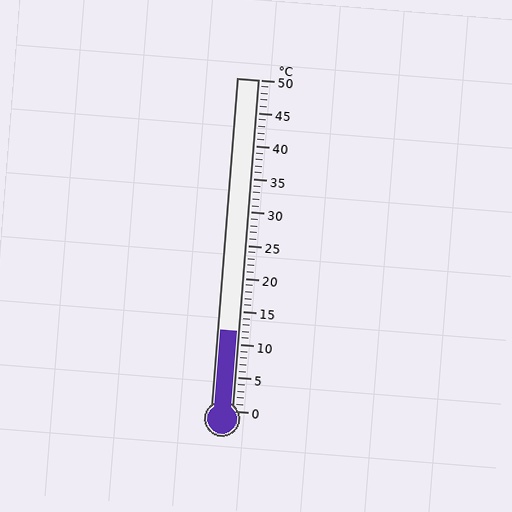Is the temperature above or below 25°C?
The temperature is below 25°C.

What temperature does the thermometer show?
The thermometer shows approximately 12°C.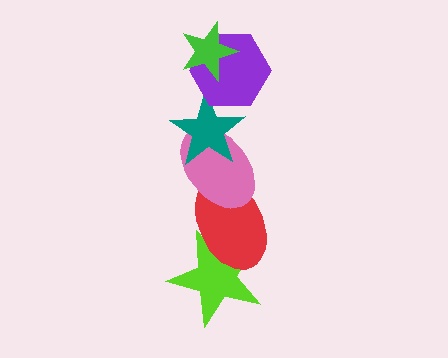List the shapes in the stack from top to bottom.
From top to bottom: the green star, the purple hexagon, the teal star, the pink ellipse, the red ellipse, the lime star.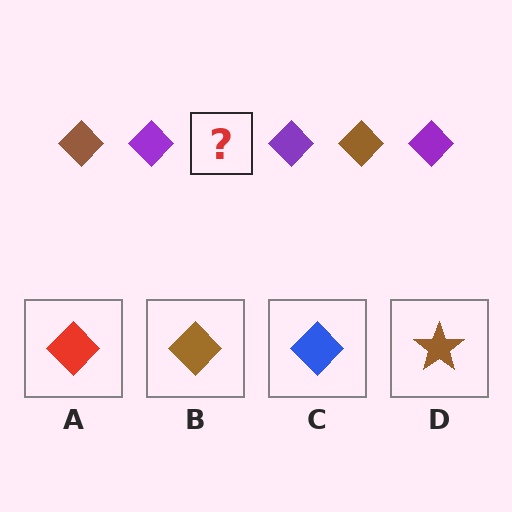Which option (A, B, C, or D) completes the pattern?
B.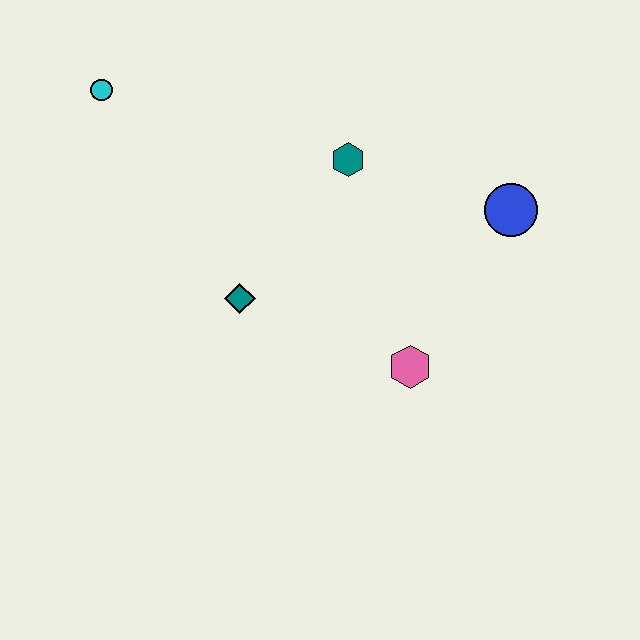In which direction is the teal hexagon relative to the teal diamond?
The teal hexagon is above the teal diamond.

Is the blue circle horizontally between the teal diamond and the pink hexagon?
No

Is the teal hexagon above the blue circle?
Yes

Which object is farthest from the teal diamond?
The blue circle is farthest from the teal diamond.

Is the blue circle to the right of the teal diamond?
Yes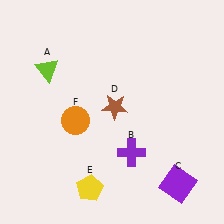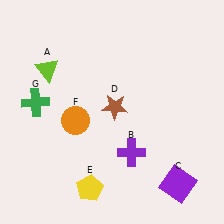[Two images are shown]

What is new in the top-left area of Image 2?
A green cross (G) was added in the top-left area of Image 2.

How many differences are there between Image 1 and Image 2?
There is 1 difference between the two images.